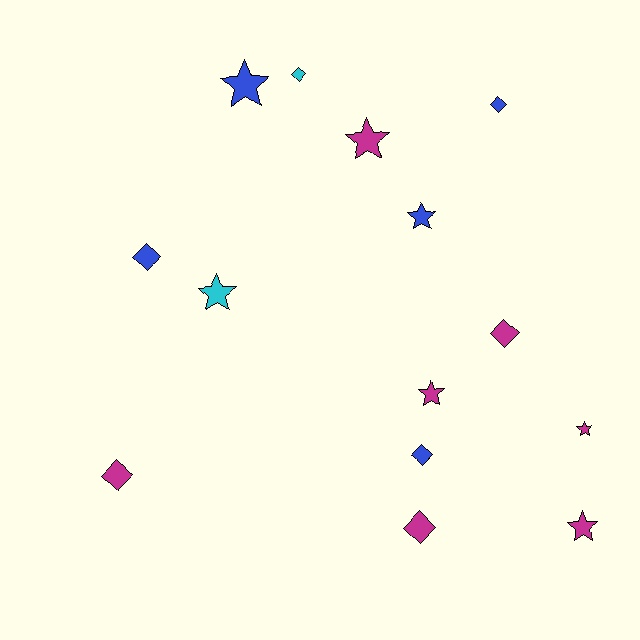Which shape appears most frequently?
Diamond, with 7 objects.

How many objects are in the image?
There are 14 objects.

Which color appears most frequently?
Magenta, with 7 objects.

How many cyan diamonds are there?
There is 1 cyan diamond.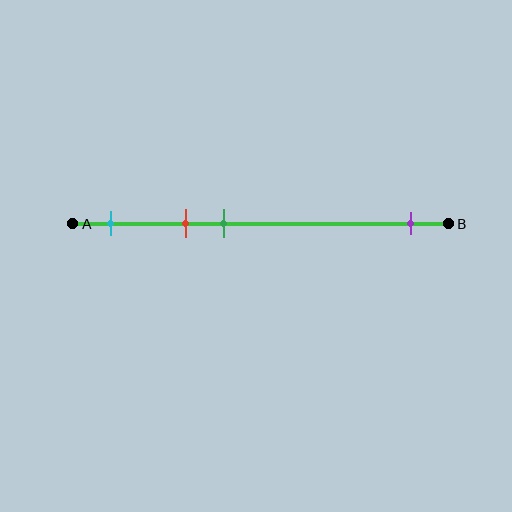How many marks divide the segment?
There are 4 marks dividing the segment.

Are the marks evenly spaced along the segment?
No, the marks are not evenly spaced.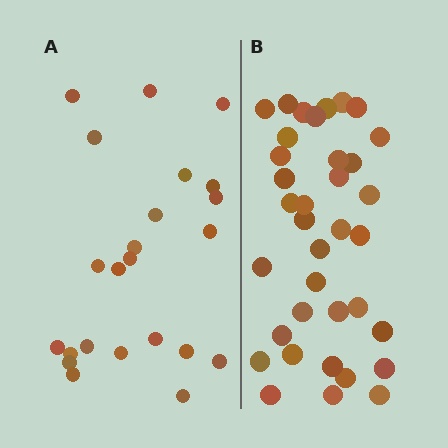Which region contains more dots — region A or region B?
Region B (the right region) has more dots.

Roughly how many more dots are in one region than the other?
Region B has approximately 15 more dots than region A.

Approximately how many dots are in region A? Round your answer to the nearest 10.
About 20 dots. (The exact count is 23, which rounds to 20.)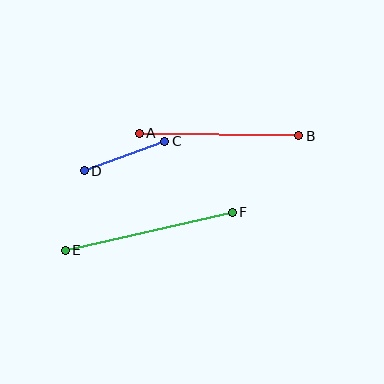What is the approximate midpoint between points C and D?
The midpoint is at approximately (124, 156) pixels.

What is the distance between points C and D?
The distance is approximately 85 pixels.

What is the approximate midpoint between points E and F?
The midpoint is at approximately (149, 231) pixels.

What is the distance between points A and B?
The distance is approximately 160 pixels.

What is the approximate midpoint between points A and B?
The midpoint is at approximately (219, 135) pixels.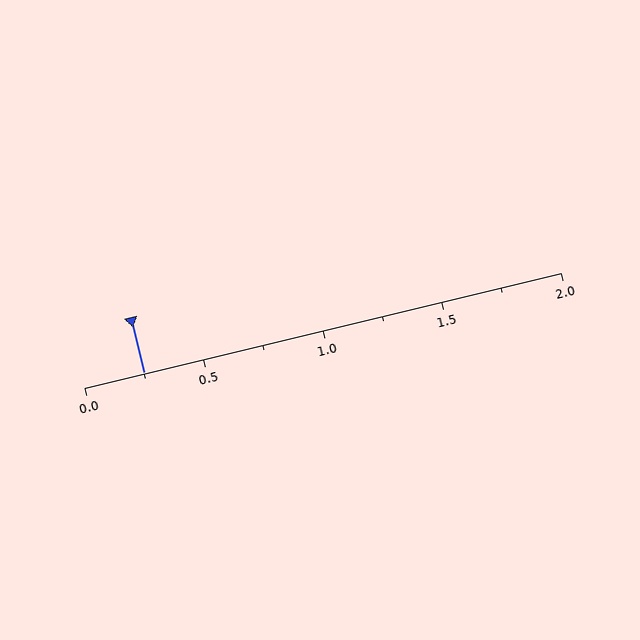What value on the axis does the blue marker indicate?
The marker indicates approximately 0.25.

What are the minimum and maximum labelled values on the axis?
The axis runs from 0.0 to 2.0.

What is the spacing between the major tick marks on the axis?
The major ticks are spaced 0.5 apart.